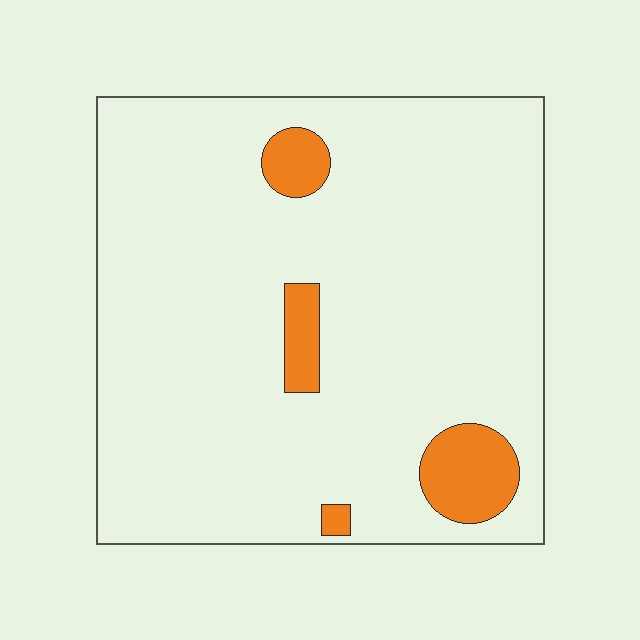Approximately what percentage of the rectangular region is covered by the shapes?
Approximately 10%.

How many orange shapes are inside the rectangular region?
4.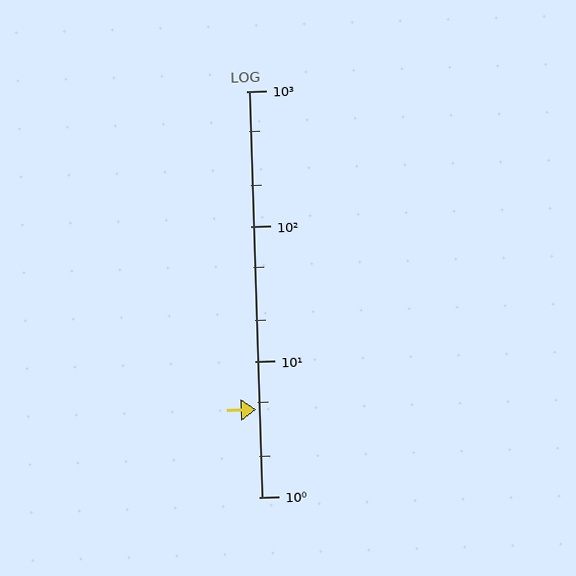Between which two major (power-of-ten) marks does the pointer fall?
The pointer is between 1 and 10.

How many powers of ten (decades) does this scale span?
The scale spans 3 decades, from 1 to 1000.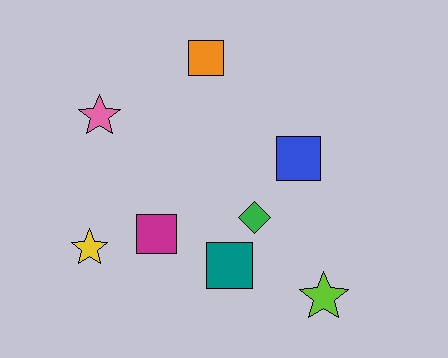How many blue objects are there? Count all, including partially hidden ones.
There is 1 blue object.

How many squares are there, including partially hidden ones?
There are 4 squares.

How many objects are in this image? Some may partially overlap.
There are 8 objects.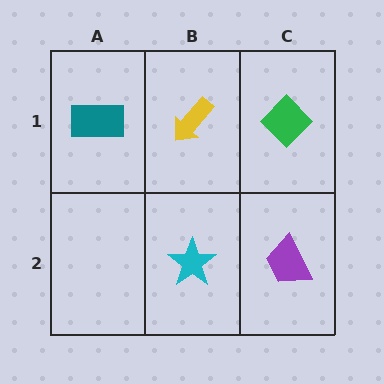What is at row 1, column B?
A yellow arrow.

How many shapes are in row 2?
2 shapes.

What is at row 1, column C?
A green diamond.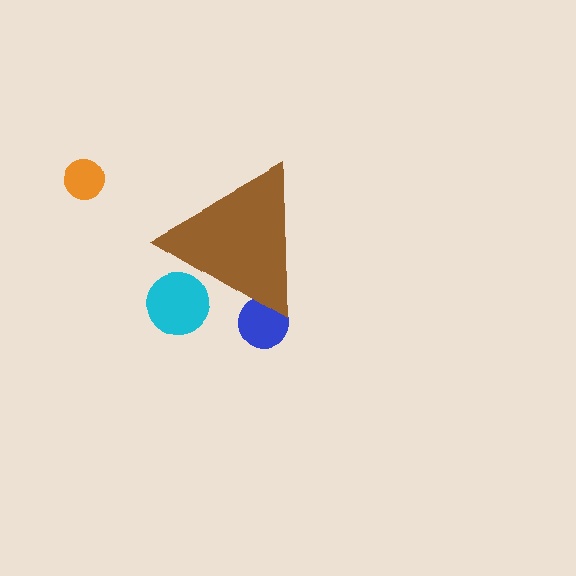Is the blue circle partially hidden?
Yes, the blue circle is partially hidden behind the brown triangle.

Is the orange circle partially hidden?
No, the orange circle is fully visible.